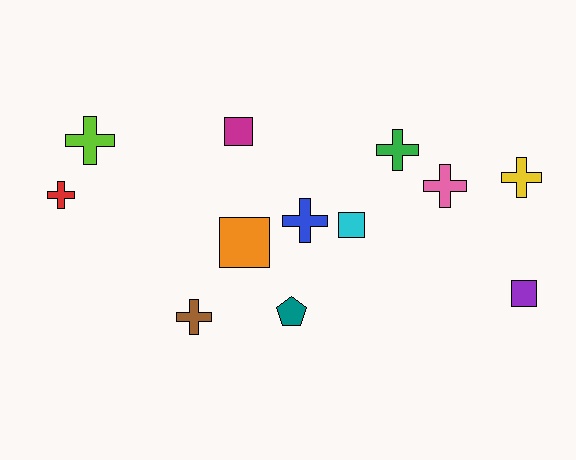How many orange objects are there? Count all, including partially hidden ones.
There is 1 orange object.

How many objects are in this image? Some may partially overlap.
There are 12 objects.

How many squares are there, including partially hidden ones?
There are 4 squares.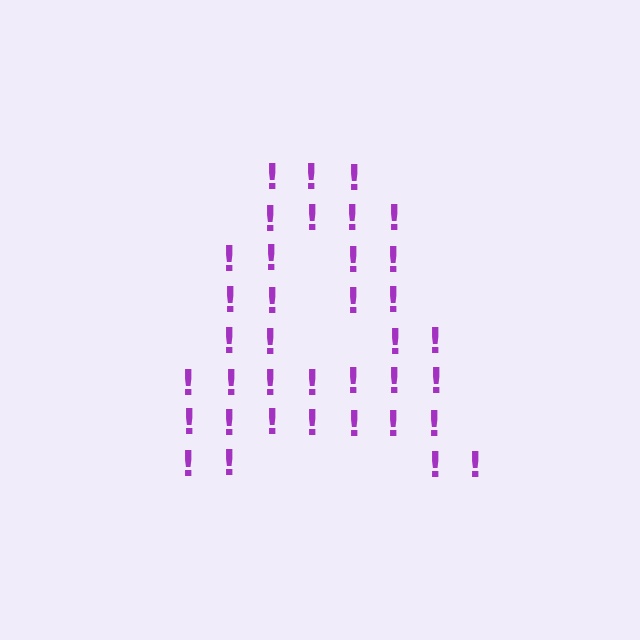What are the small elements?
The small elements are exclamation marks.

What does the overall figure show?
The overall figure shows the letter A.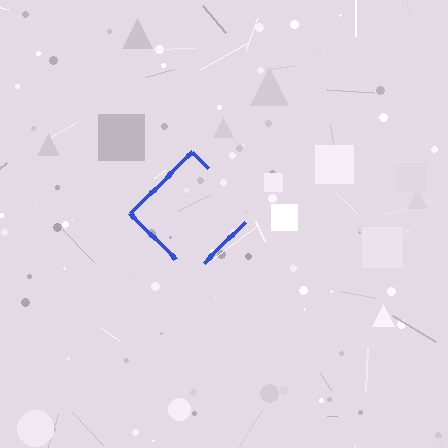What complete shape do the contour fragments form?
The contour fragments form a diamond.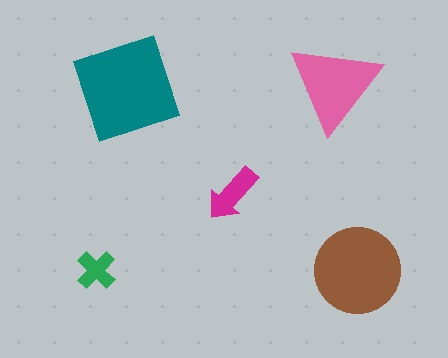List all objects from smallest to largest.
The green cross, the magenta arrow, the pink triangle, the brown circle, the teal diamond.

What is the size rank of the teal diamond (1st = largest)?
1st.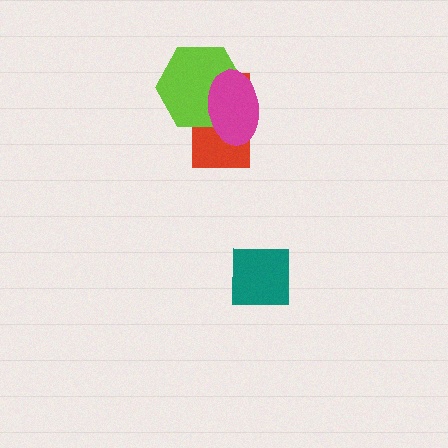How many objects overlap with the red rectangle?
2 objects overlap with the red rectangle.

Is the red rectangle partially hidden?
Yes, it is partially covered by another shape.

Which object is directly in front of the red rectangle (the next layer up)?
The lime hexagon is directly in front of the red rectangle.